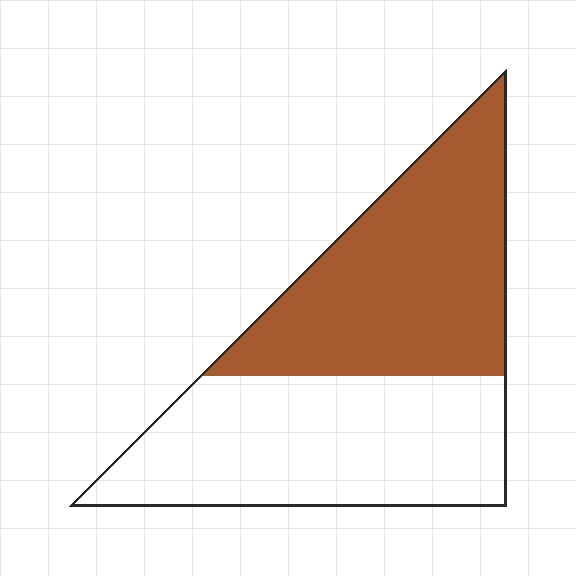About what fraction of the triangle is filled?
About one half (1/2).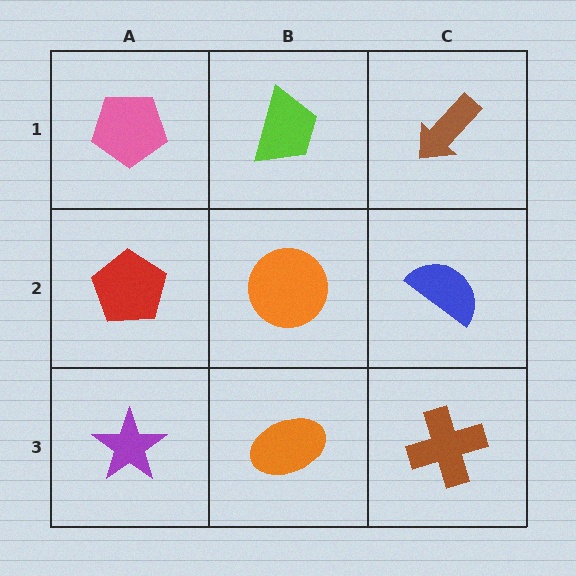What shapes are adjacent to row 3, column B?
An orange circle (row 2, column B), a purple star (row 3, column A), a brown cross (row 3, column C).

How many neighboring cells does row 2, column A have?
3.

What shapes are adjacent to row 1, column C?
A blue semicircle (row 2, column C), a lime trapezoid (row 1, column B).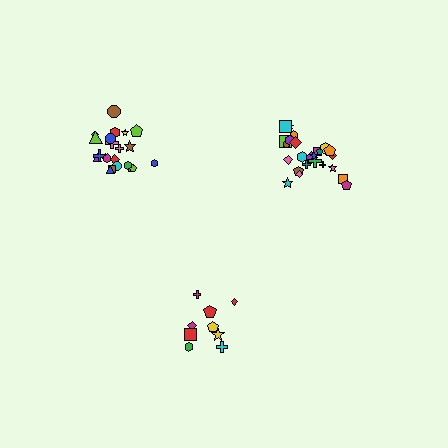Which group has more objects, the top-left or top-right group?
The top-right group.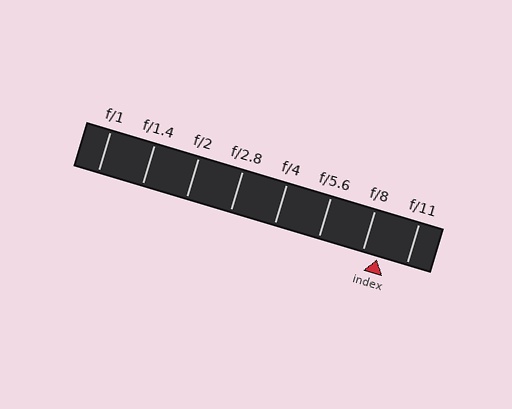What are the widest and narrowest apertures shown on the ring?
The widest aperture shown is f/1 and the narrowest is f/11.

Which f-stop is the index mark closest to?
The index mark is closest to f/8.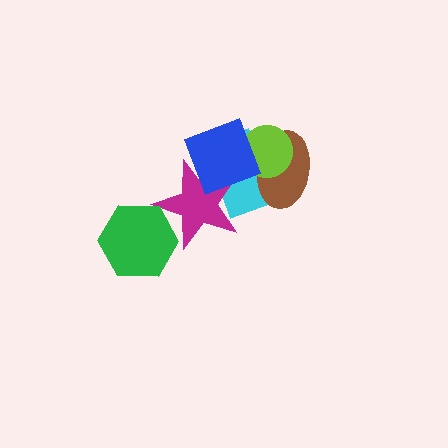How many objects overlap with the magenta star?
3 objects overlap with the magenta star.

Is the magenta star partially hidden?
Yes, it is partially covered by another shape.